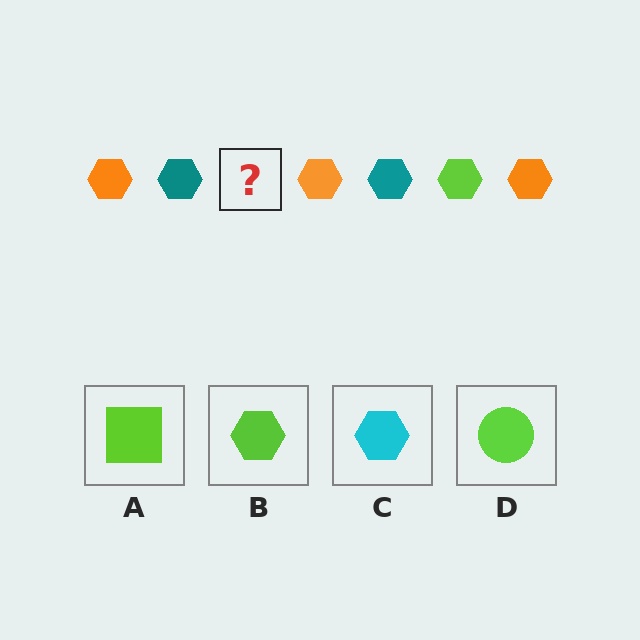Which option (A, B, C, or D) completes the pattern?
B.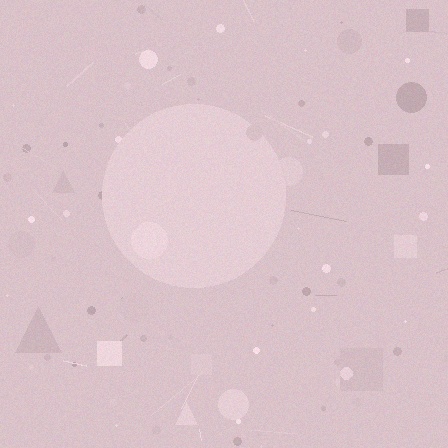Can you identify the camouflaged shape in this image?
The camouflaged shape is a circle.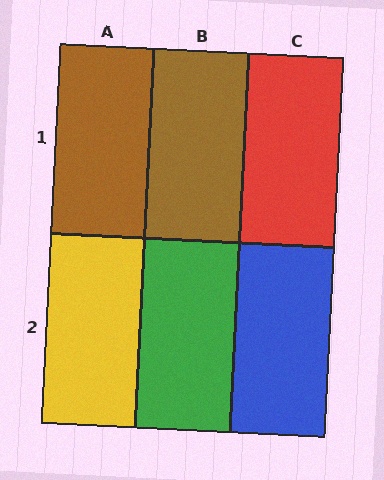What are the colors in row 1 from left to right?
Brown, brown, red.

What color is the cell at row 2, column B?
Green.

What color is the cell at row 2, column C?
Blue.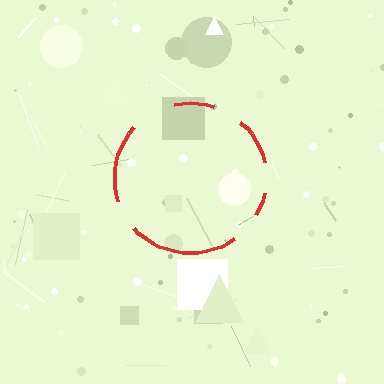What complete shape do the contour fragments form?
The contour fragments form a circle.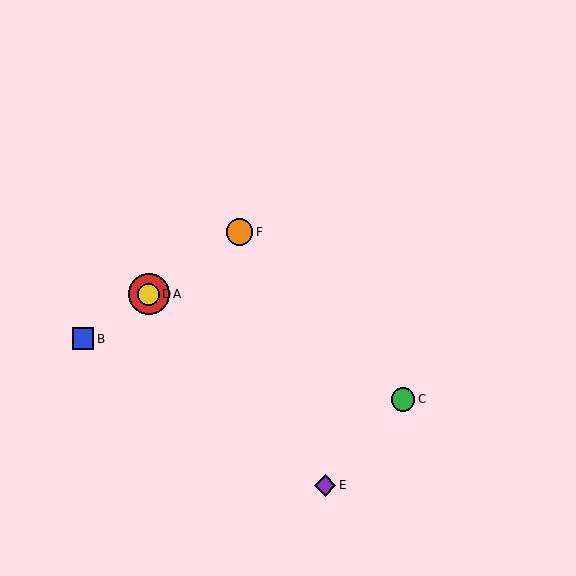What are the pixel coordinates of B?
Object B is at (83, 339).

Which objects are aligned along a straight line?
Objects A, B, D, F are aligned along a straight line.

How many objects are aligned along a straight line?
4 objects (A, B, D, F) are aligned along a straight line.